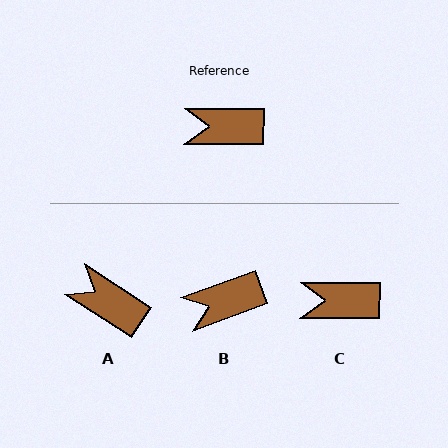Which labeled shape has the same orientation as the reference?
C.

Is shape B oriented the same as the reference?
No, it is off by about 20 degrees.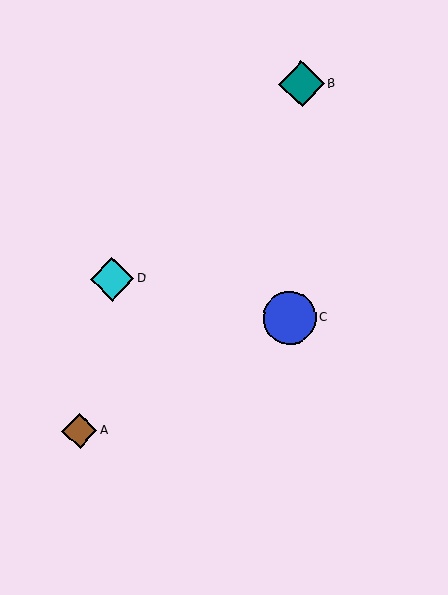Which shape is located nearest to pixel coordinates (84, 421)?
The brown diamond (labeled A) at (80, 431) is nearest to that location.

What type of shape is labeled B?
Shape B is a teal diamond.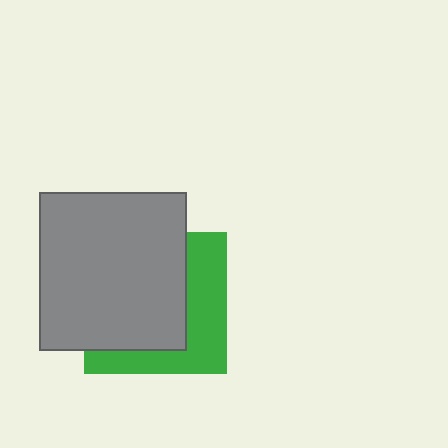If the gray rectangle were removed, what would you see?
You would see the complete green square.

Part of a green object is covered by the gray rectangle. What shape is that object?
It is a square.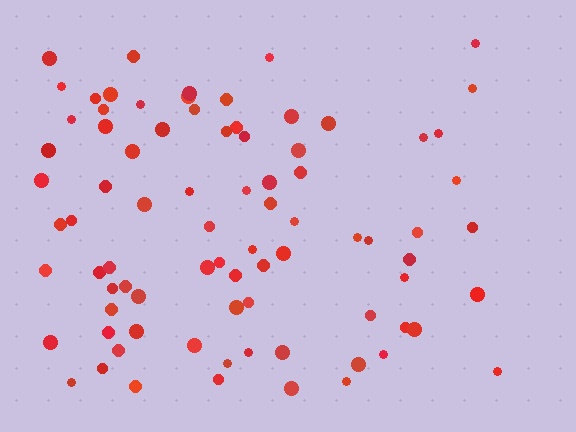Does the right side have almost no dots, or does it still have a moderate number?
Still a moderate number, just noticeably fewer than the left.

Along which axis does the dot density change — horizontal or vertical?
Horizontal.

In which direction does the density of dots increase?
From right to left, with the left side densest.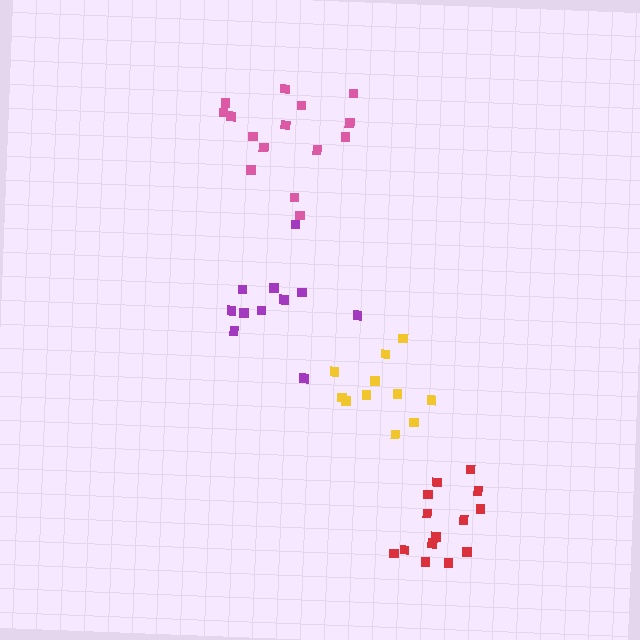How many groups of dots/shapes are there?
There are 4 groups.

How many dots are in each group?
Group 1: 11 dots, Group 2: 15 dots, Group 3: 11 dots, Group 4: 14 dots (51 total).